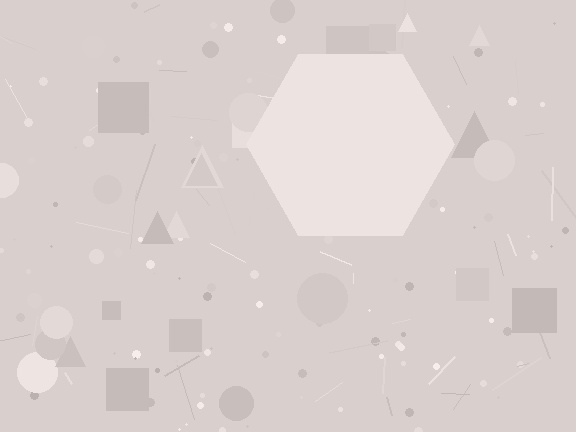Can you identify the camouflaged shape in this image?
The camouflaged shape is a hexagon.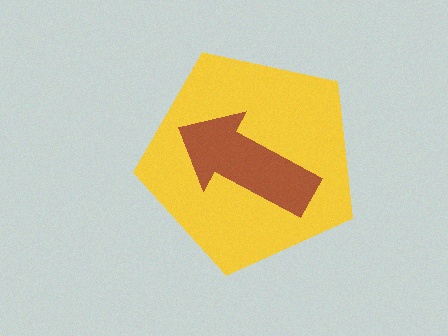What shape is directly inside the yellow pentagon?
The brown arrow.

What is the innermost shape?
The brown arrow.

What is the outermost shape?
The yellow pentagon.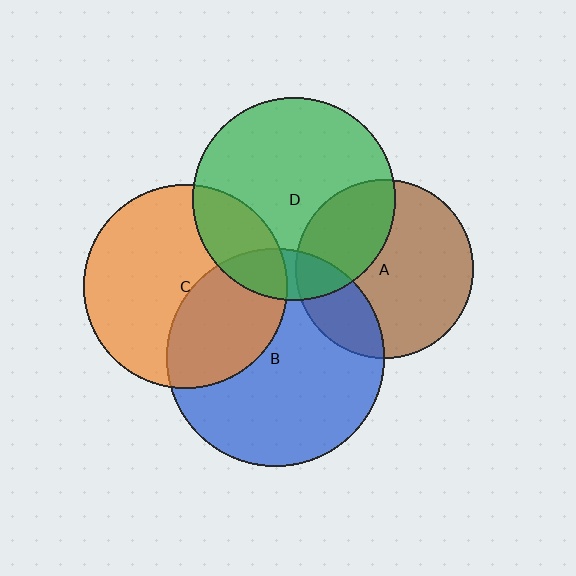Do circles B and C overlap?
Yes.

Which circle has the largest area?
Circle B (blue).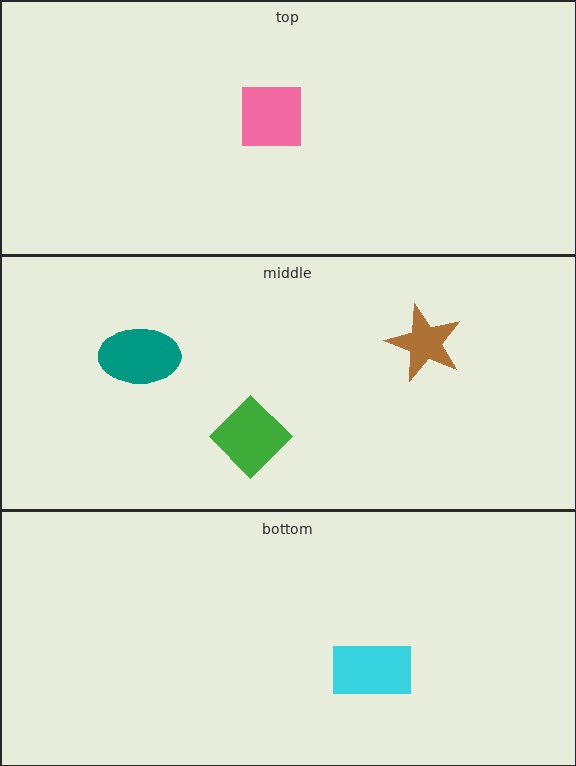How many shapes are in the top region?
1.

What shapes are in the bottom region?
The cyan rectangle.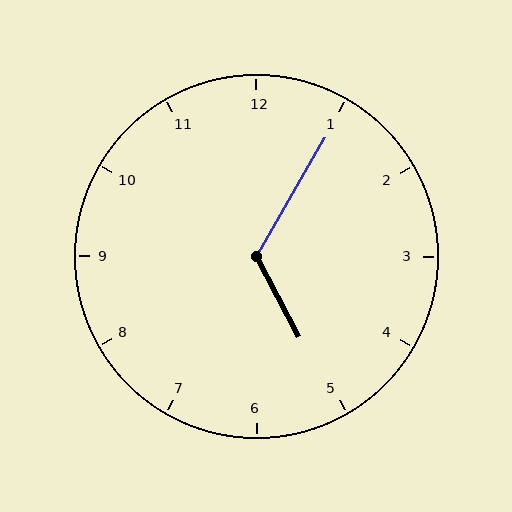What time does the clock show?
5:05.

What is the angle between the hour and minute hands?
Approximately 122 degrees.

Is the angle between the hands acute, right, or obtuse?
It is obtuse.